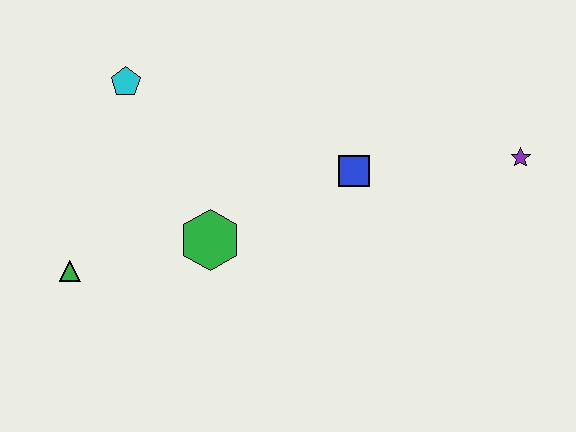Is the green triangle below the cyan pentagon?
Yes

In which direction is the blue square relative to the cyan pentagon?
The blue square is to the right of the cyan pentagon.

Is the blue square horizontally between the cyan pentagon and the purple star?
Yes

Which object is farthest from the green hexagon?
The purple star is farthest from the green hexagon.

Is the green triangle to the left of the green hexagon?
Yes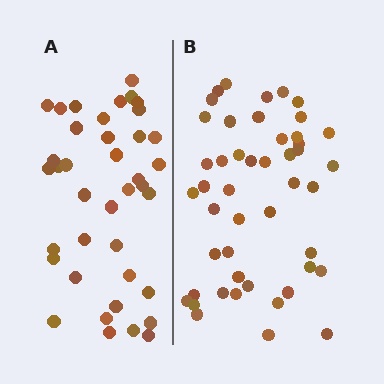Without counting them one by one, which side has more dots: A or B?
Region B (the right region) has more dots.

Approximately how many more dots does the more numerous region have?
Region B has roughly 8 or so more dots than region A.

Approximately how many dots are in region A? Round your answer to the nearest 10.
About 40 dots. (The exact count is 39, which rounds to 40.)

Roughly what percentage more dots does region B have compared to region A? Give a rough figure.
About 20% more.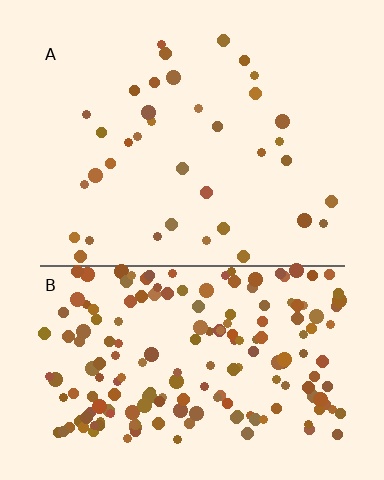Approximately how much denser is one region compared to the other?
Approximately 5.1× — region B over region A.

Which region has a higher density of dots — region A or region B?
B (the bottom).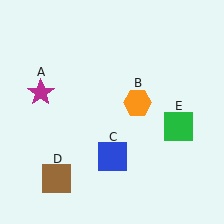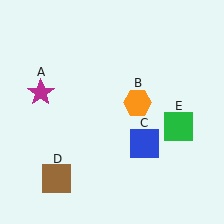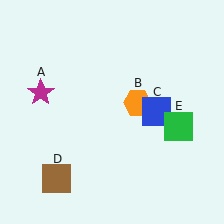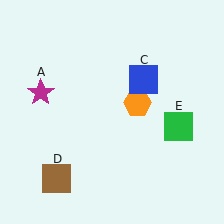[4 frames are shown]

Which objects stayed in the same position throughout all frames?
Magenta star (object A) and orange hexagon (object B) and brown square (object D) and green square (object E) remained stationary.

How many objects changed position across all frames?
1 object changed position: blue square (object C).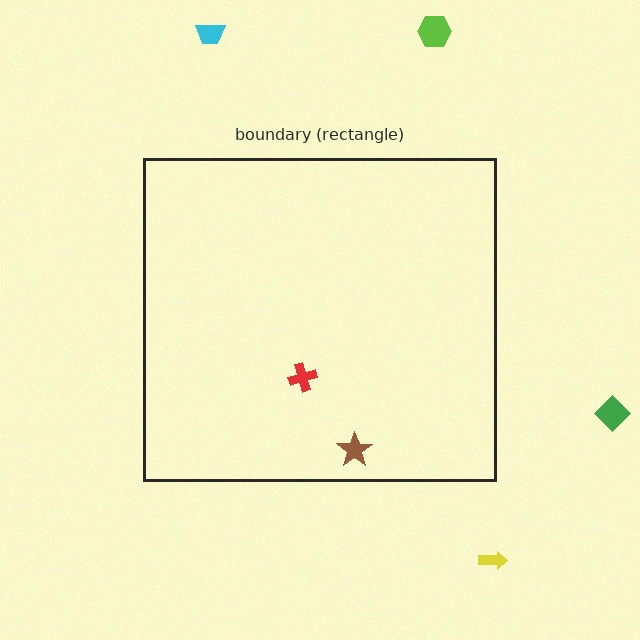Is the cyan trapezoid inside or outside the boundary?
Outside.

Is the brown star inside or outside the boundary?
Inside.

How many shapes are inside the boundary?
2 inside, 4 outside.